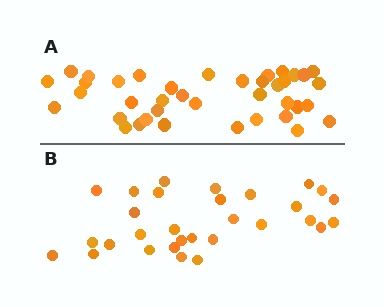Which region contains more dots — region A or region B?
Region A (the top region) has more dots.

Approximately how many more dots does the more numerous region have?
Region A has roughly 8 or so more dots than region B.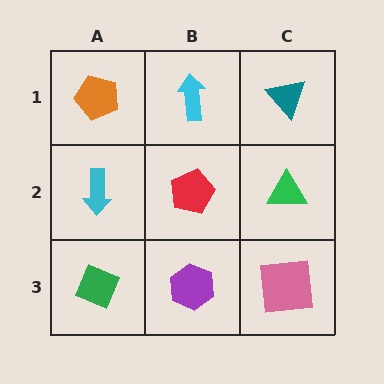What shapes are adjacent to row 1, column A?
A cyan arrow (row 2, column A), a cyan arrow (row 1, column B).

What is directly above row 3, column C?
A green triangle.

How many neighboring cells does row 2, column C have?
3.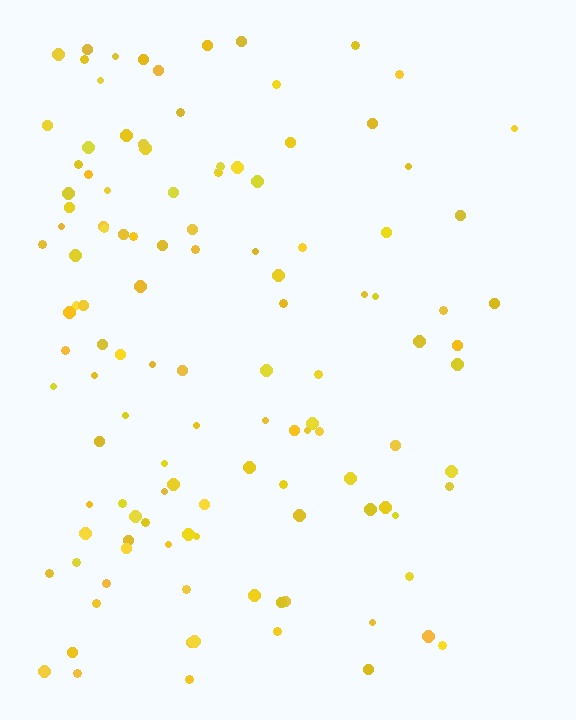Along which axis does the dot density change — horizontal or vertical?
Horizontal.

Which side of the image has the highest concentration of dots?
The left.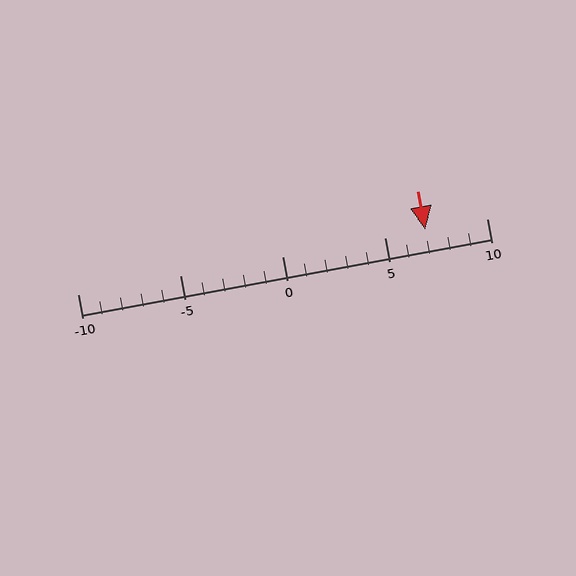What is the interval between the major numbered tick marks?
The major tick marks are spaced 5 units apart.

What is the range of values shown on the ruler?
The ruler shows values from -10 to 10.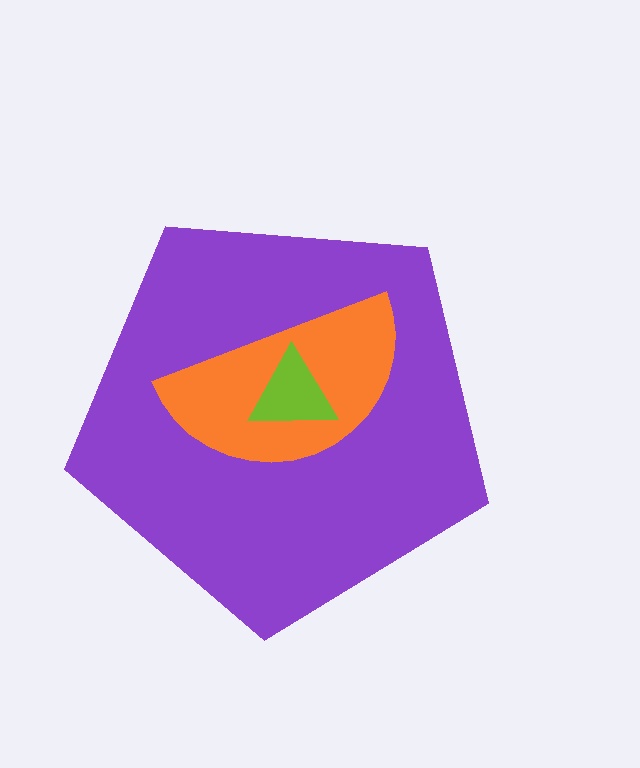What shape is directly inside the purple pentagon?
The orange semicircle.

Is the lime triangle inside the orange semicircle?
Yes.